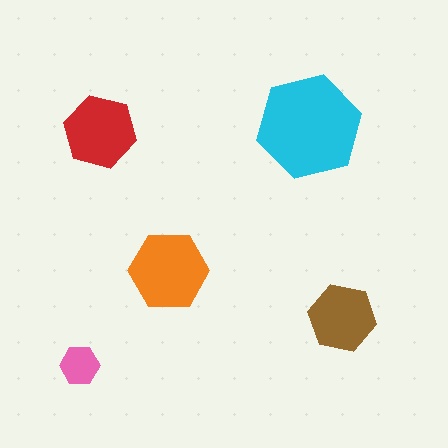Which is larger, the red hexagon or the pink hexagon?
The red one.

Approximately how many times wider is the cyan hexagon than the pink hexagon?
About 2.5 times wider.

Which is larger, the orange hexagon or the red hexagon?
The orange one.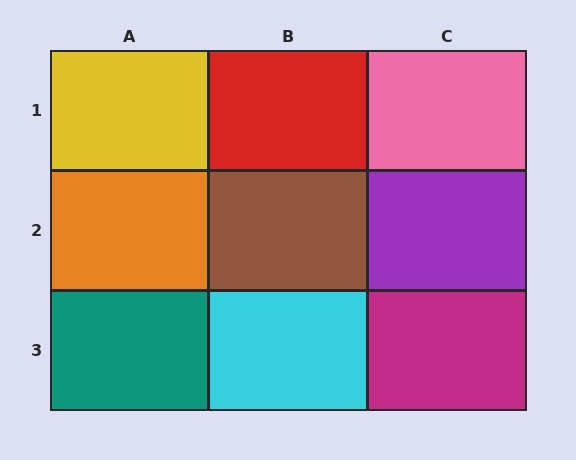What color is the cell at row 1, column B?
Red.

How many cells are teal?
1 cell is teal.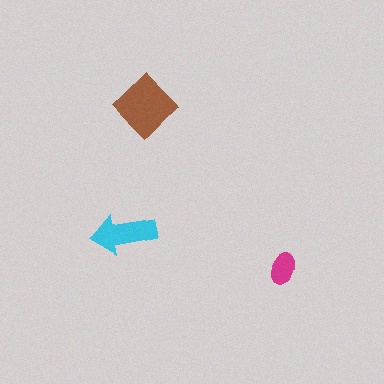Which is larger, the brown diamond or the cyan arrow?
The brown diamond.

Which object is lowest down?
The magenta ellipse is bottommost.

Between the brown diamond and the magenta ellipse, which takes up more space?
The brown diamond.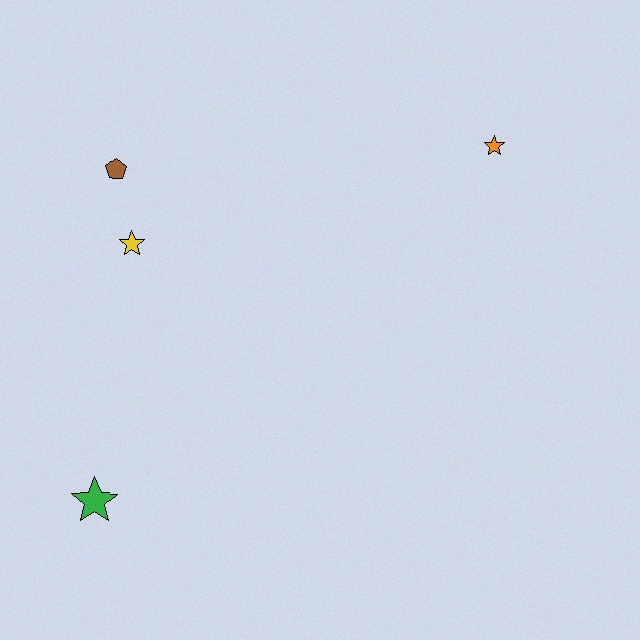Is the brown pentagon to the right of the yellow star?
No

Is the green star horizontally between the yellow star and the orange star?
No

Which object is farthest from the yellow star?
The orange star is farthest from the yellow star.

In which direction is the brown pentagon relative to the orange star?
The brown pentagon is to the left of the orange star.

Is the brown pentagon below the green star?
No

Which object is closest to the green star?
The yellow star is closest to the green star.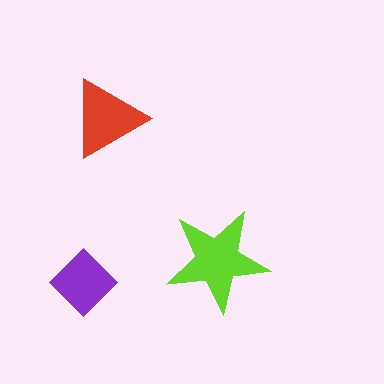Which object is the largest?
The lime star.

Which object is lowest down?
The purple diamond is bottommost.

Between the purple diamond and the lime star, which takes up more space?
The lime star.